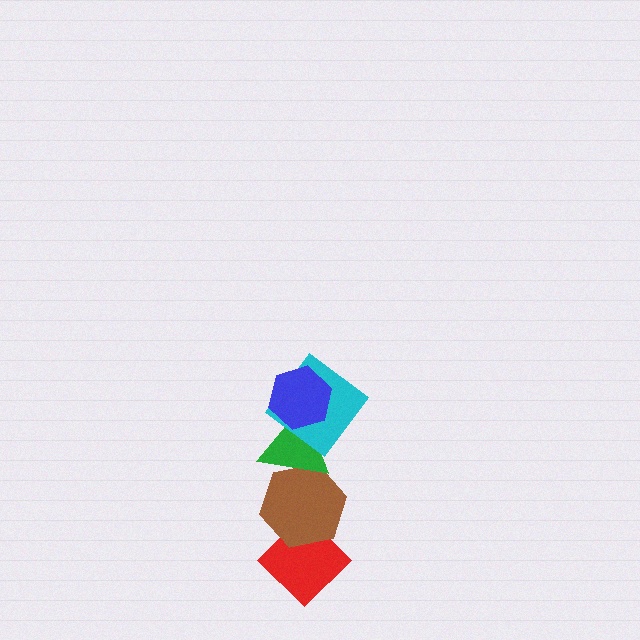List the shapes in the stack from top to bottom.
From top to bottom: the blue hexagon, the cyan diamond, the green triangle, the brown hexagon, the red diamond.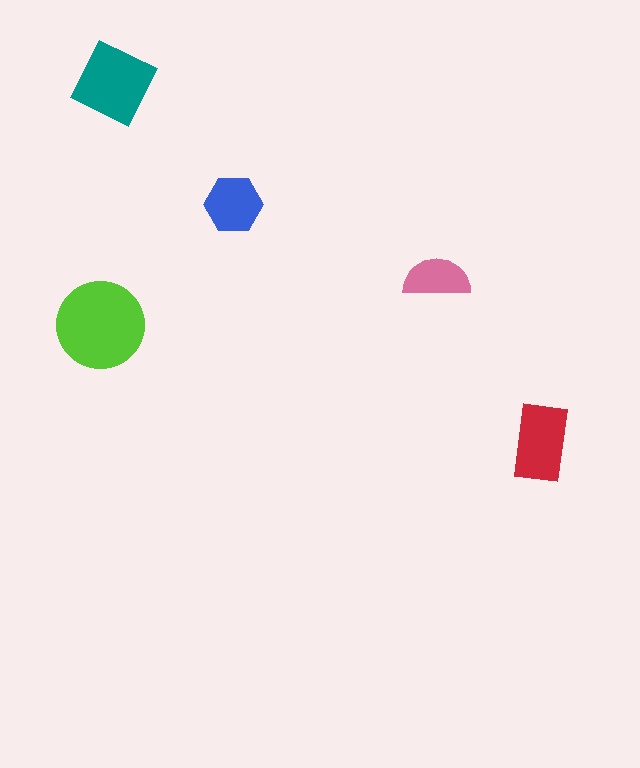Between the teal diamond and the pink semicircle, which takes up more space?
The teal diamond.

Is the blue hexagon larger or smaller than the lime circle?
Smaller.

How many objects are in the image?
There are 5 objects in the image.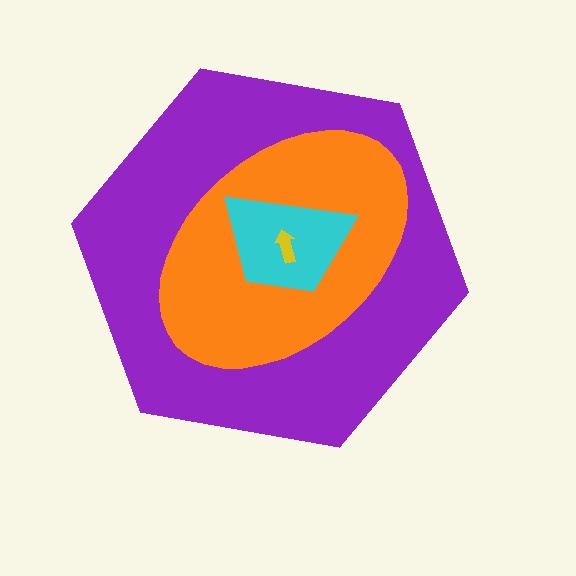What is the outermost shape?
The purple hexagon.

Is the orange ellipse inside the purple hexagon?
Yes.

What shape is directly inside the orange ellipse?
The cyan trapezoid.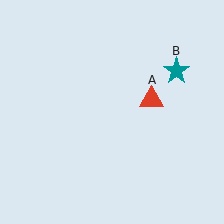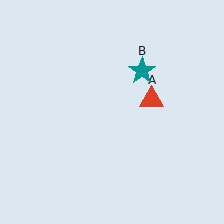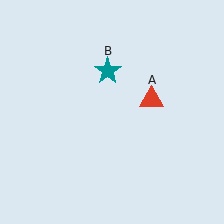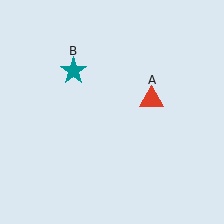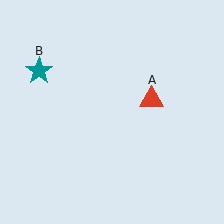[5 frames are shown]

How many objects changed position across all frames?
1 object changed position: teal star (object B).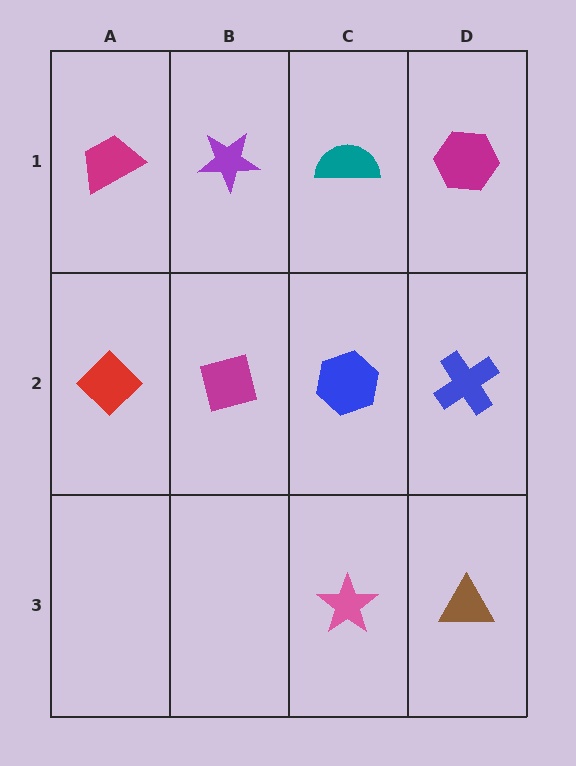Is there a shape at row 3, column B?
No, that cell is empty.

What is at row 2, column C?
A blue hexagon.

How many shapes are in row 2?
4 shapes.